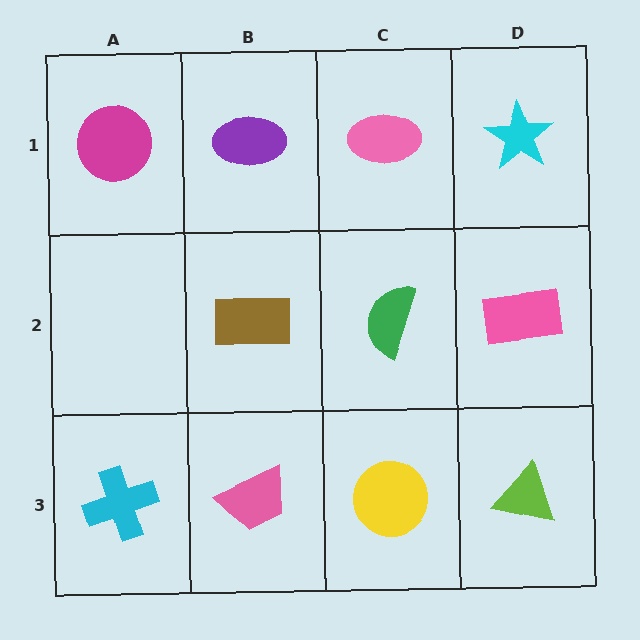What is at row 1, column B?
A purple ellipse.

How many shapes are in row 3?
4 shapes.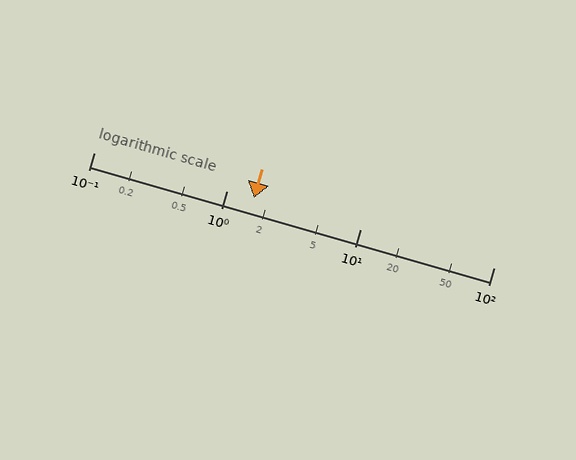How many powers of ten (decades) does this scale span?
The scale spans 3 decades, from 0.1 to 100.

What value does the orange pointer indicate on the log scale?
The pointer indicates approximately 1.6.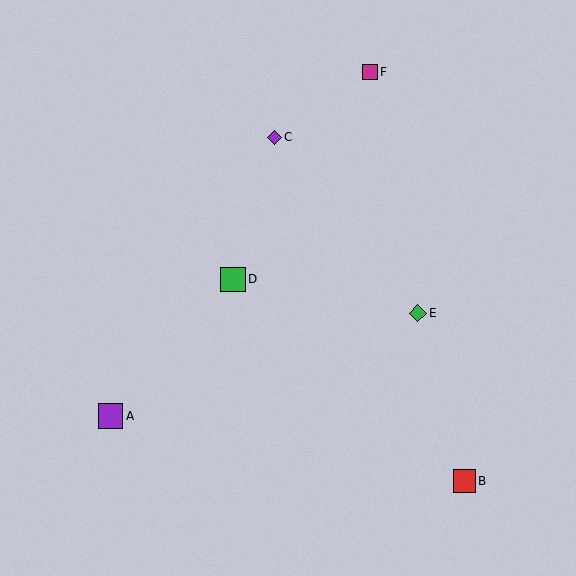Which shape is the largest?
The green square (labeled D) is the largest.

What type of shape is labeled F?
Shape F is a magenta square.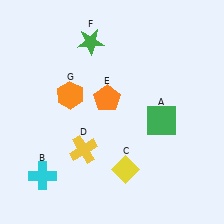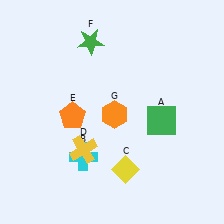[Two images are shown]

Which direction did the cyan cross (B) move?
The cyan cross (B) moved right.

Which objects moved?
The objects that moved are: the cyan cross (B), the orange pentagon (E), the orange hexagon (G).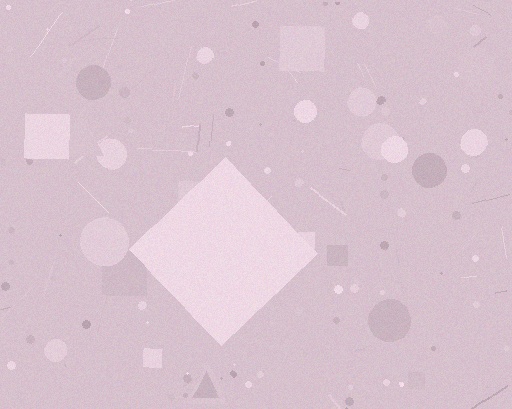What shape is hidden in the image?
A diamond is hidden in the image.